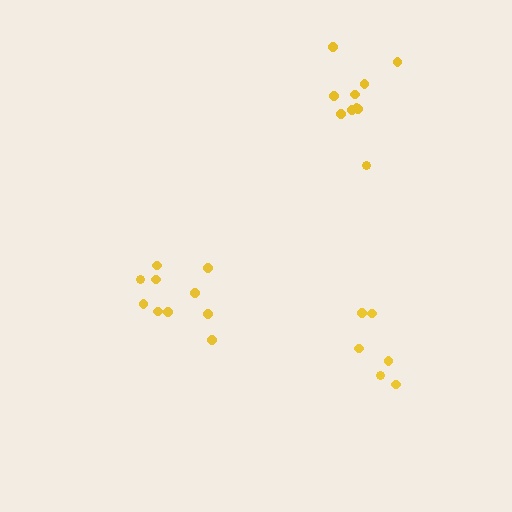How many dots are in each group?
Group 1: 10 dots, Group 2: 10 dots, Group 3: 6 dots (26 total).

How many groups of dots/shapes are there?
There are 3 groups.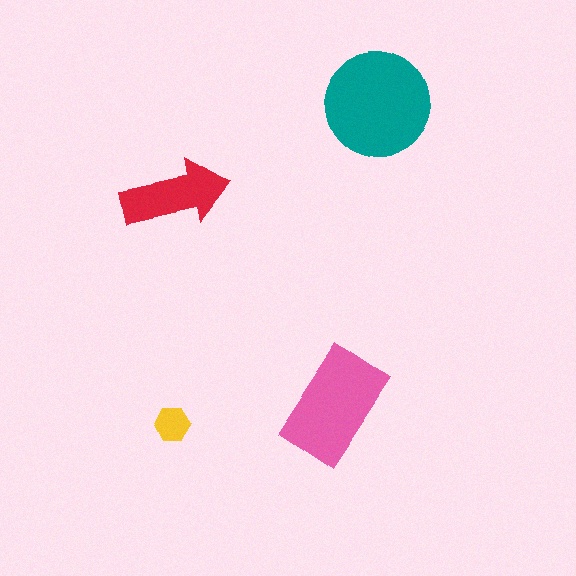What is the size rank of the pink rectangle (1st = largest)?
2nd.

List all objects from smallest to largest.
The yellow hexagon, the red arrow, the pink rectangle, the teal circle.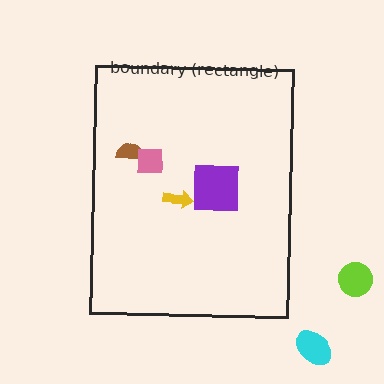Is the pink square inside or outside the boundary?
Inside.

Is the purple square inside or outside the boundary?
Inside.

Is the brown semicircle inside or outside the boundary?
Inside.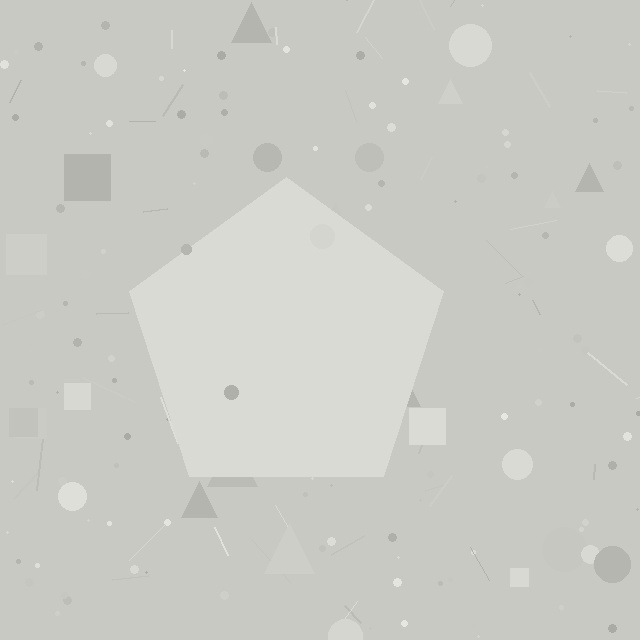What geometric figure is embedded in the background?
A pentagon is embedded in the background.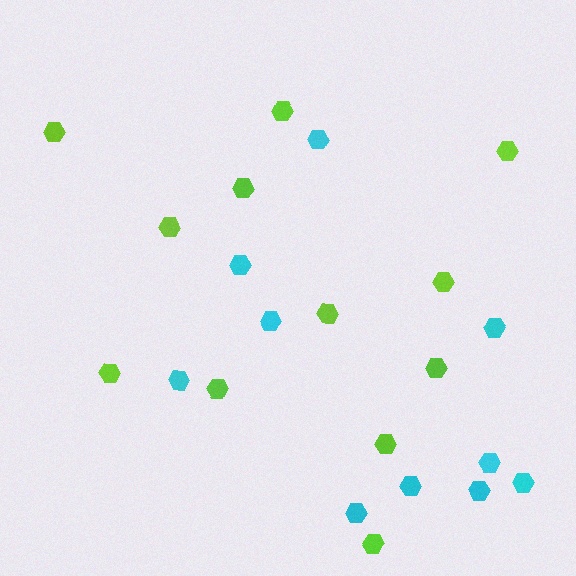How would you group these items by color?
There are 2 groups: one group of cyan hexagons (10) and one group of lime hexagons (12).